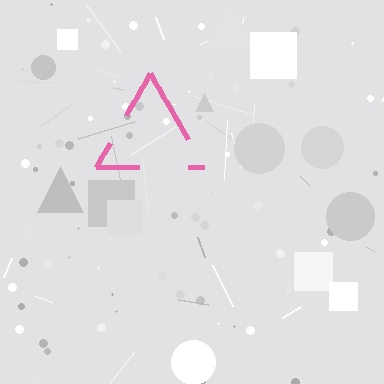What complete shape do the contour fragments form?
The contour fragments form a triangle.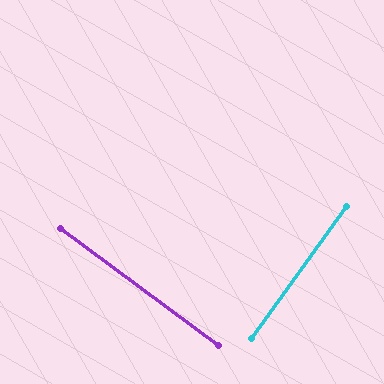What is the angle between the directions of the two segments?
Approximately 89 degrees.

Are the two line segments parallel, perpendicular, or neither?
Perpendicular — they meet at approximately 89°.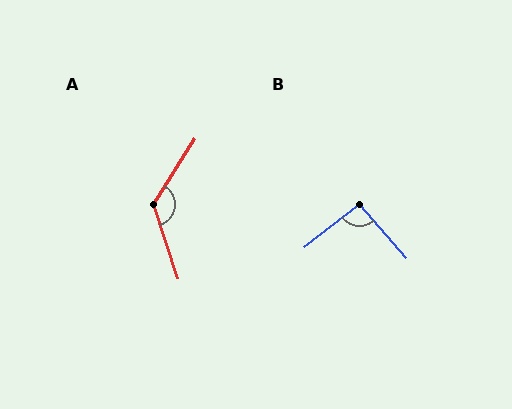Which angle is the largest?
A, at approximately 129 degrees.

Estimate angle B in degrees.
Approximately 93 degrees.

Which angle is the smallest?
B, at approximately 93 degrees.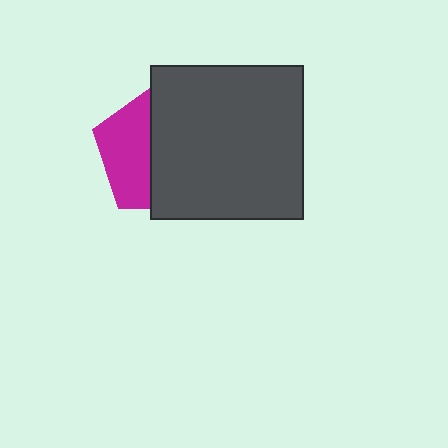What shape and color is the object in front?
The object in front is a dark gray rectangle.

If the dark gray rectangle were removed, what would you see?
You would see the complete magenta pentagon.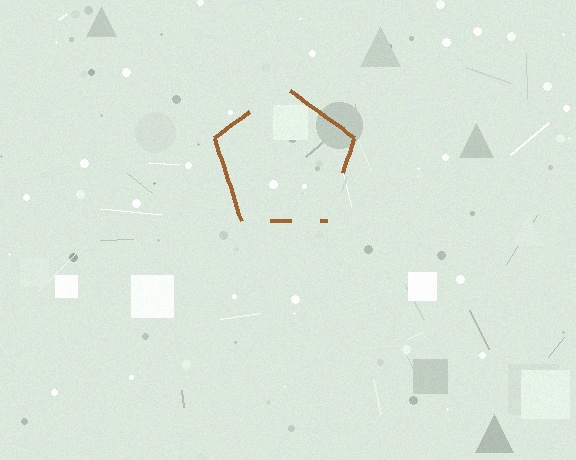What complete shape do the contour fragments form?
The contour fragments form a pentagon.